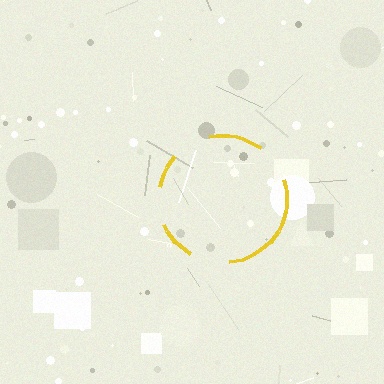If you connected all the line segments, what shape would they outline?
They would outline a circle.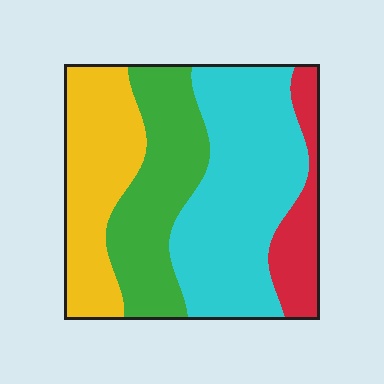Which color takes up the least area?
Red, at roughly 10%.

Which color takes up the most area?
Cyan, at roughly 40%.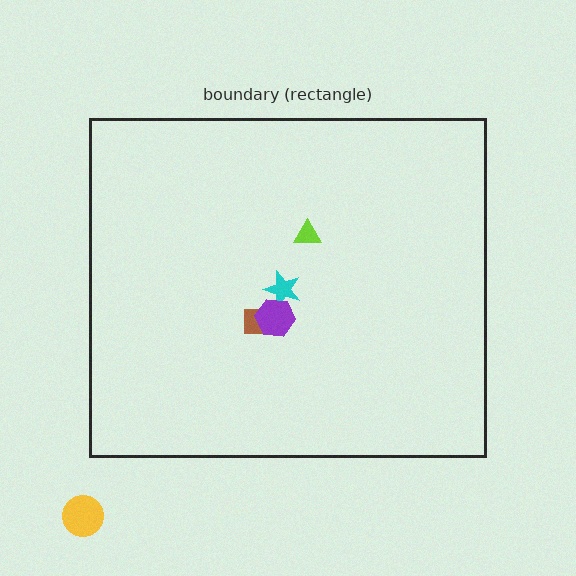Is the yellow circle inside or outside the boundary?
Outside.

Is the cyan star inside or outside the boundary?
Inside.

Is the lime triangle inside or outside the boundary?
Inside.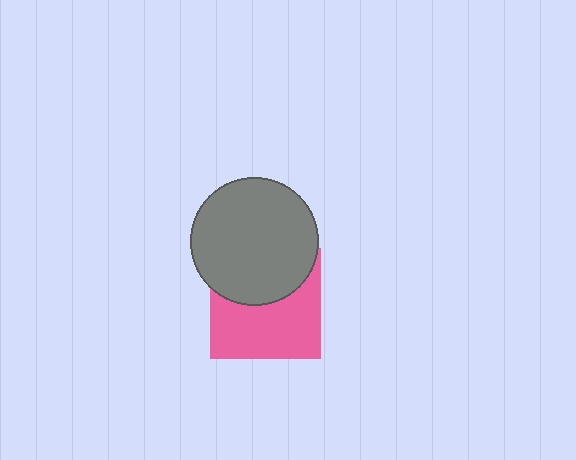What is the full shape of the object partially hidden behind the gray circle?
The partially hidden object is a pink square.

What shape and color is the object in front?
The object in front is a gray circle.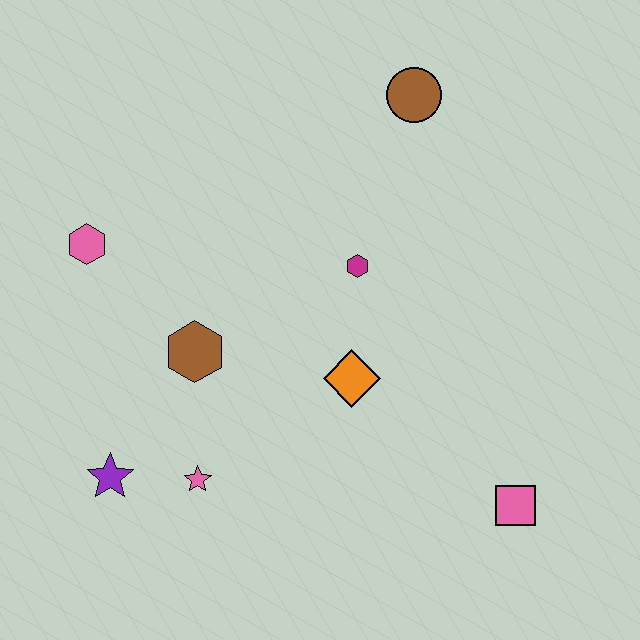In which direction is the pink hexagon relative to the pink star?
The pink hexagon is above the pink star.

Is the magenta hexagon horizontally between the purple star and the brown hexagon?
No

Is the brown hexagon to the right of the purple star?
Yes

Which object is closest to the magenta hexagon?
The orange diamond is closest to the magenta hexagon.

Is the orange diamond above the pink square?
Yes